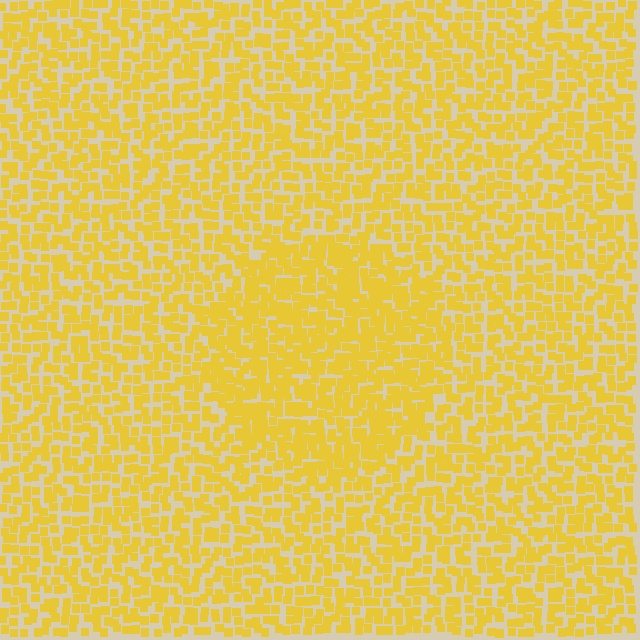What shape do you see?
I see a circle.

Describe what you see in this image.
The image contains small yellow elements arranged at two different densities. A circle-shaped region is visible where the elements are more densely packed than the surrounding area.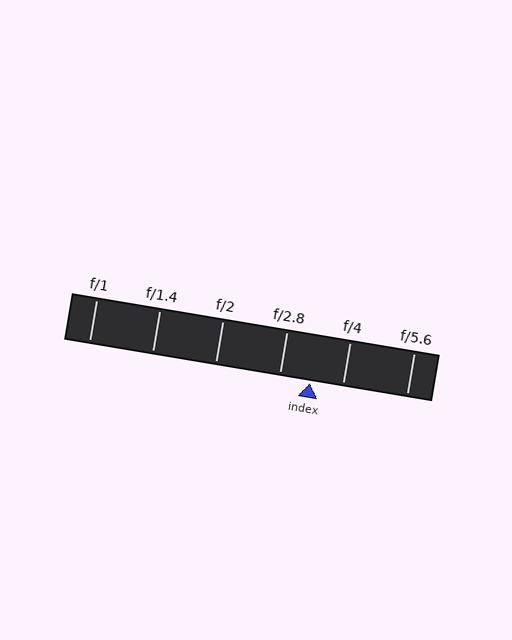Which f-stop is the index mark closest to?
The index mark is closest to f/2.8.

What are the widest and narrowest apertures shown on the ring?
The widest aperture shown is f/1 and the narrowest is f/5.6.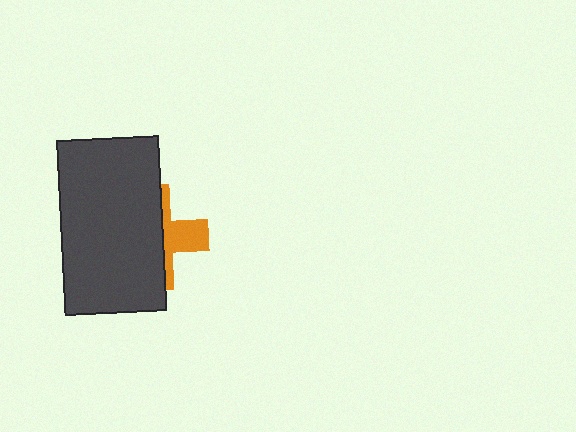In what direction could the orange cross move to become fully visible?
The orange cross could move right. That would shift it out from behind the dark gray rectangle entirely.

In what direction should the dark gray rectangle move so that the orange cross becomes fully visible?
The dark gray rectangle should move left. That is the shortest direction to clear the overlap and leave the orange cross fully visible.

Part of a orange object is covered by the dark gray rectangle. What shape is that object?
It is a cross.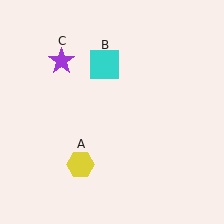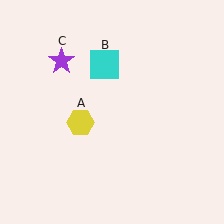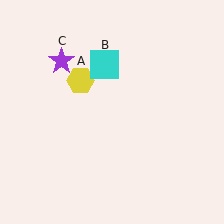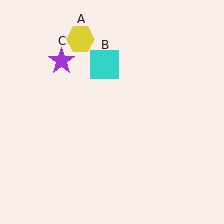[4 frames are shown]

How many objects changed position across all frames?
1 object changed position: yellow hexagon (object A).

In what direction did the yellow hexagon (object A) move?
The yellow hexagon (object A) moved up.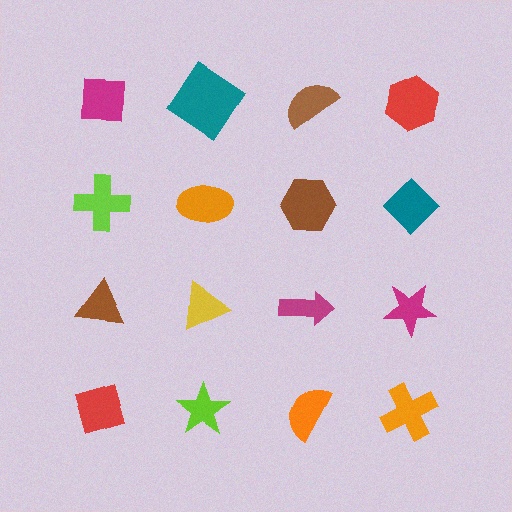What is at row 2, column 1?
A lime cross.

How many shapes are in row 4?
4 shapes.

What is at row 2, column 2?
An orange ellipse.